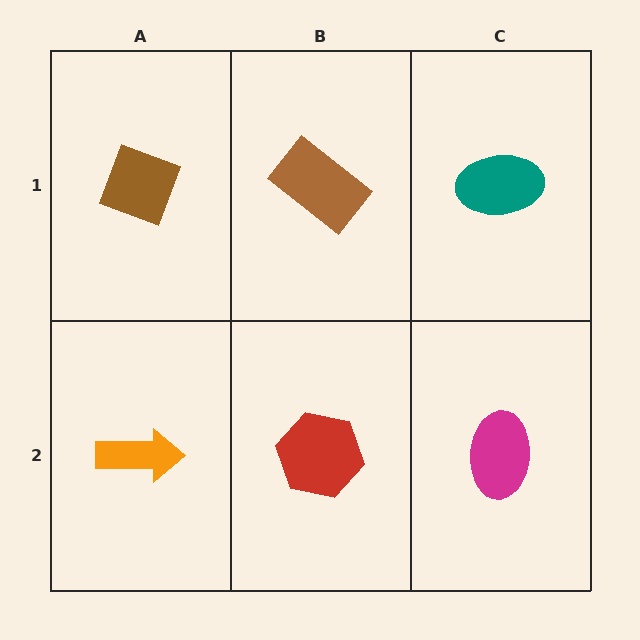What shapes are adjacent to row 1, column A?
An orange arrow (row 2, column A), a brown rectangle (row 1, column B).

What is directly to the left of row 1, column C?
A brown rectangle.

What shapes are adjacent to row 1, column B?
A red hexagon (row 2, column B), a brown diamond (row 1, column A), a teal ellipse (row 1, column C).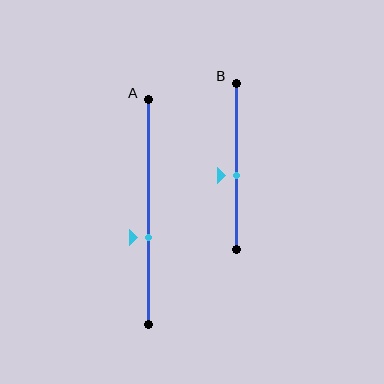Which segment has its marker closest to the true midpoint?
Segment B has its marker closest to the true midpoint.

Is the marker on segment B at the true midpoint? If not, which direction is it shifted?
No, the marker on segment B is shifted downward by about 6% of the segment length.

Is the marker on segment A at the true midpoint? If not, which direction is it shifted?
No, the marker on segment A is shifted downward by about 11% of the segment length.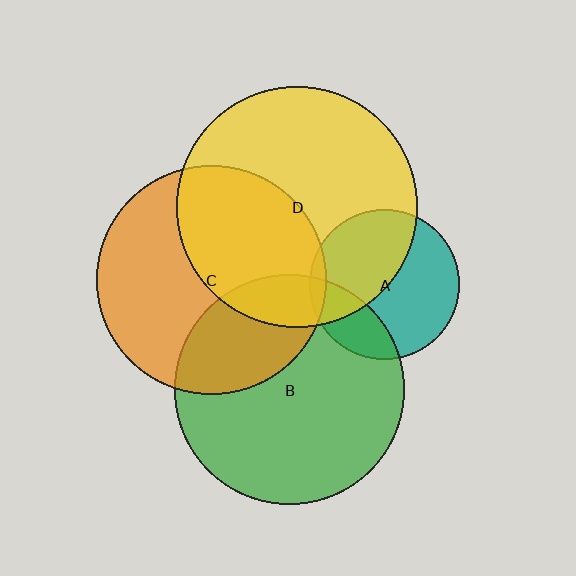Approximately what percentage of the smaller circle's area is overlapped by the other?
Approximately 15%.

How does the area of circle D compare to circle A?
Approximately 2.6 times.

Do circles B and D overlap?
Yes.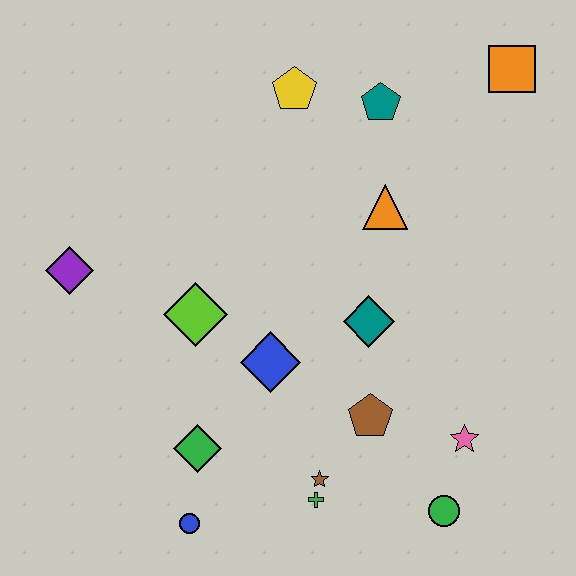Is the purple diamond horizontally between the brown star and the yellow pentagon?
No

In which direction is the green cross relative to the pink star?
The green cross is to the left of the pink star.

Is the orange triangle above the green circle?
Yes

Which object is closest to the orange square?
The teal pentagon is closest to the orange square.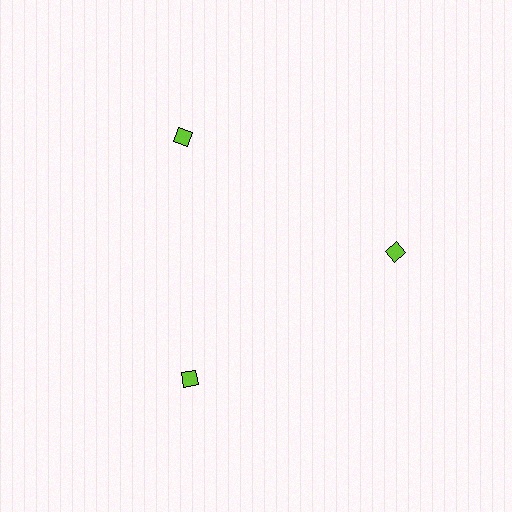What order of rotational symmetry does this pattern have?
This pattern has 3-fold rotational symmetry.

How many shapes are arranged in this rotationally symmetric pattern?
There are 3 shapes, arranged in 3 groups of 1.